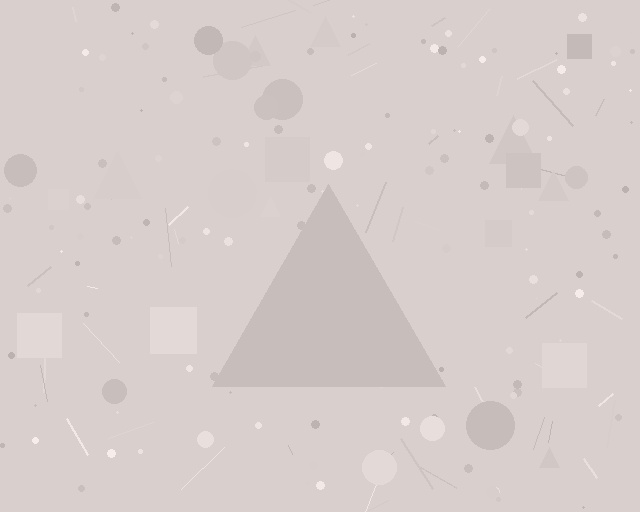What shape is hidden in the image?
A triangle is hidden in the image.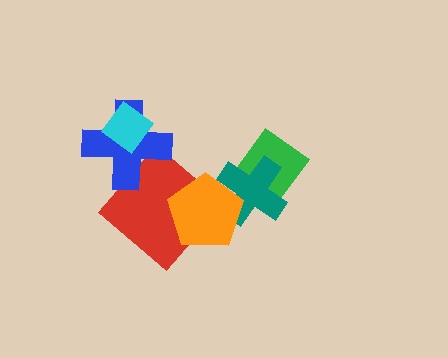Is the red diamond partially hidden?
Yes, it is partially covered by another shape.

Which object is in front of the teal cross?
The orange pentagon is in front of the teal cross.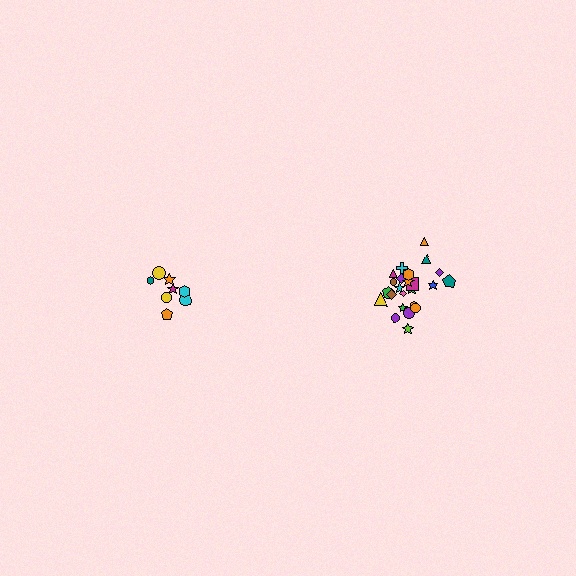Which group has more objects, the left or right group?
The right group.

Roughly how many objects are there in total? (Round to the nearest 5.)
Roughly 35 objects in total.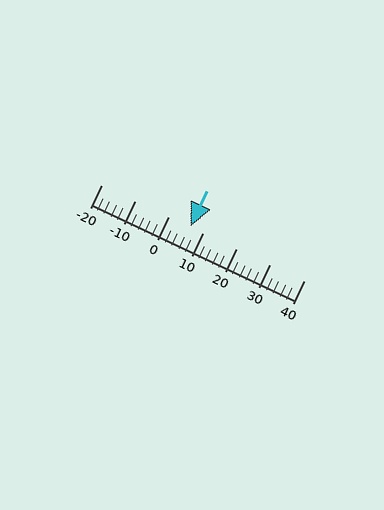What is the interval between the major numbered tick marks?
The major tick marks are spaced 10 units apart.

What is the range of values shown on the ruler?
The ruler shows values from -20 to 40.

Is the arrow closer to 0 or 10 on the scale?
The arrow is closer to 10.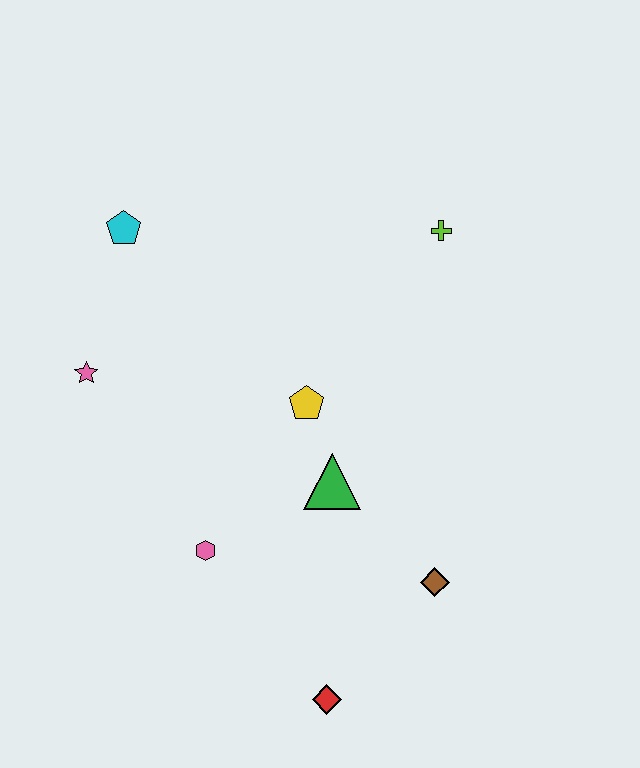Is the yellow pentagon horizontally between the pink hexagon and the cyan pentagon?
No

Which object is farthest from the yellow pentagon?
The red diamond is farthest from the yellow pentagon.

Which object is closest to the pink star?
The cyan pentagon is closest to the pink star.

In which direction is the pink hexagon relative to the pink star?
The pink hexagon is below the pink star.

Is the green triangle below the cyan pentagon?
Yes